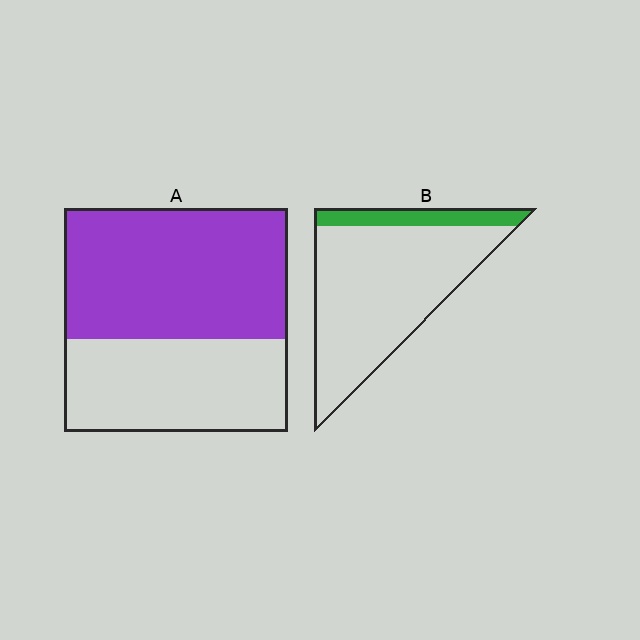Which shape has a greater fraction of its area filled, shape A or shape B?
Shape A.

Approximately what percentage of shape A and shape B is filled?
A is approximately 60% and B is approximately 15%.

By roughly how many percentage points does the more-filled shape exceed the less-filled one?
By roughly 45 percentage points (A over B).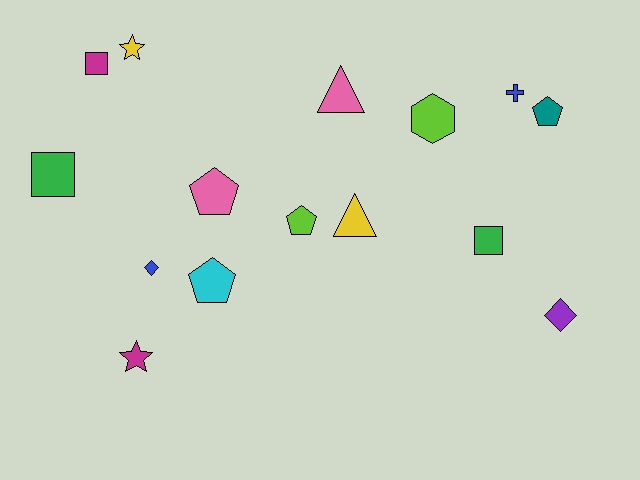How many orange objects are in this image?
There are no orange objects.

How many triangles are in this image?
There are 2 triangles.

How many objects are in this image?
There are 15 objects.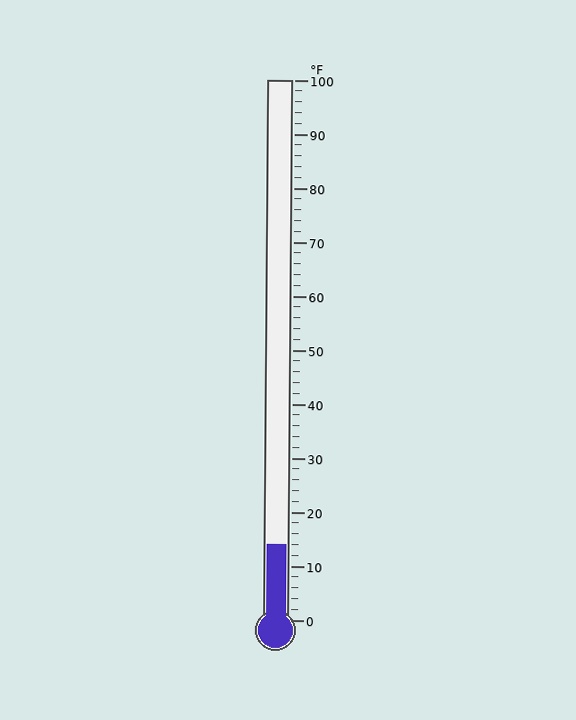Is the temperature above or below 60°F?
The temperature is below 60°F.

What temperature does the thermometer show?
The thermometer shows approximately 14°F.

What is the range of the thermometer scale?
The thermometer scale ranges from 0°F to 100°F.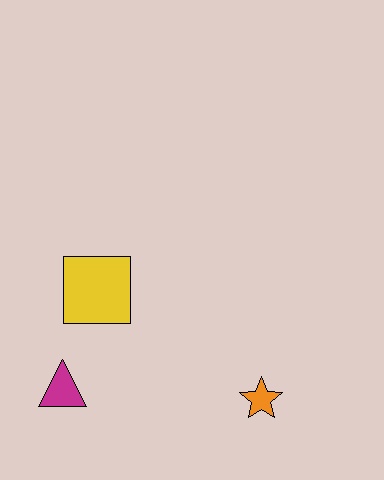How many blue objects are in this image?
There are no blue objects.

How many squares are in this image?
There is 1 square.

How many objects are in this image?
There are 3 objects.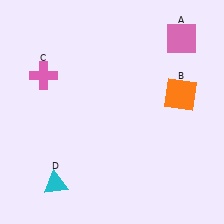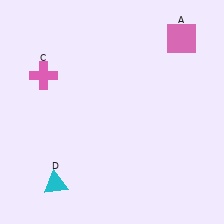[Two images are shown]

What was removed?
The orange square (B) was removed in Image 2.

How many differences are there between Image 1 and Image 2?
There is 1 difference between the two images.